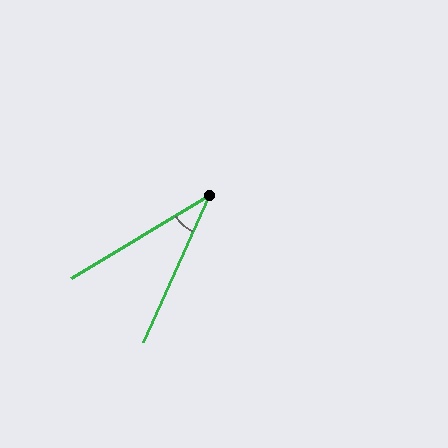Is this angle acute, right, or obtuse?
It is acute.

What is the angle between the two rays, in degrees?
Approximately 35 degrees.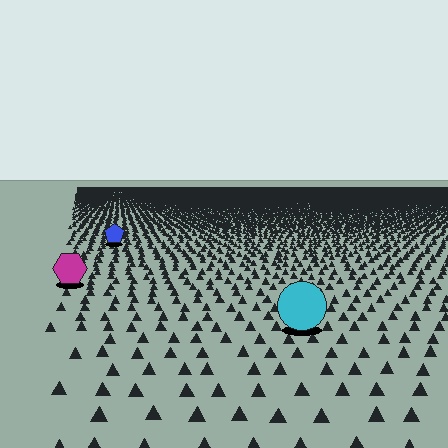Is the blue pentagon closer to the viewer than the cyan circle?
No. The cyan circle is closer — you can tell from the texture gradient: the ground texture is coarser near it.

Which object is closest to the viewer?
The cyan circle is closest. The texture marks near it are larger and more spread out.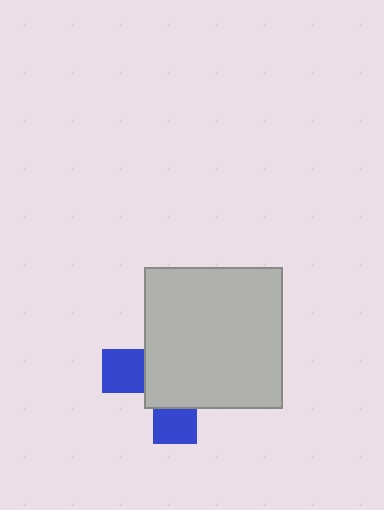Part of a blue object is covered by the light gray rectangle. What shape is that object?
It is a cross.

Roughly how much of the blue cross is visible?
A small part of it is visible (roughly 31%).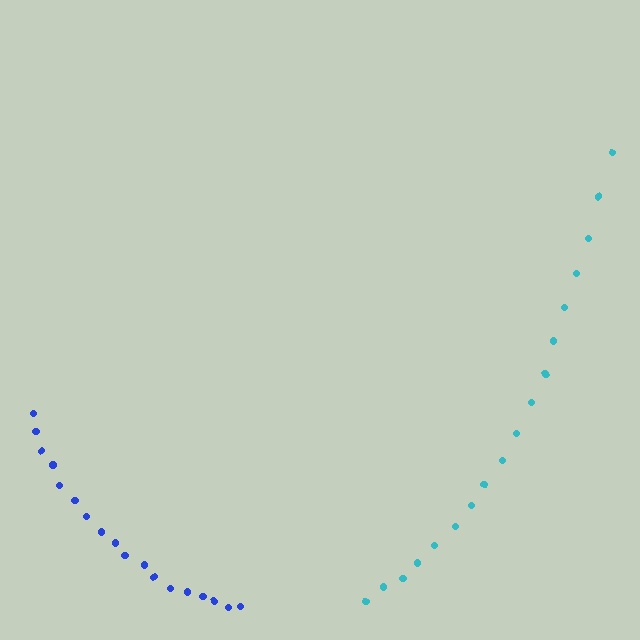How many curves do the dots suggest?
There are 2 distinct paths.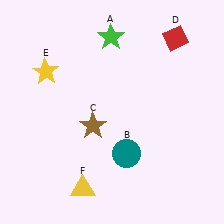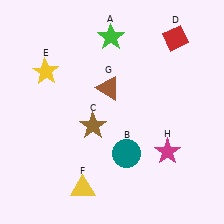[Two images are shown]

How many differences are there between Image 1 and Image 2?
There are 2 differences between the two images.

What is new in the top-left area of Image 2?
A brown triangle (G) was added in the top-left area of Image 2.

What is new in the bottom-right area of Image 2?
A magenta star (H) was added in the bottom-right area of Image 2.